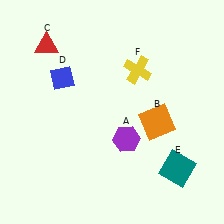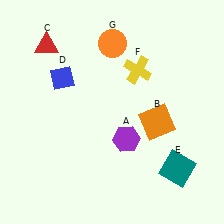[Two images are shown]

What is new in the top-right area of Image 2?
An orange circle (G) was added in the top-right area of Image 2.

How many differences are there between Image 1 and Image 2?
There is 1 difference between the two images.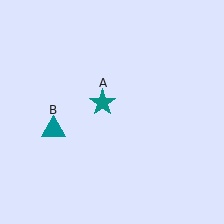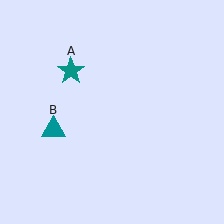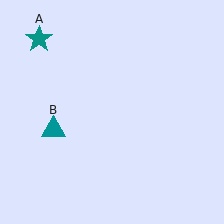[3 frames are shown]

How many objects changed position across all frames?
1 object changed position: teal star (object A).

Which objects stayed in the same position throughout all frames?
Teal triangle (object B) remained stationary.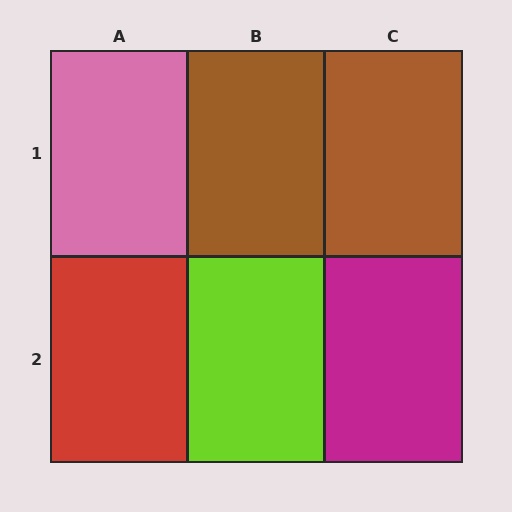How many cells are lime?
1 cell is lime.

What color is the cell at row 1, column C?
Brown.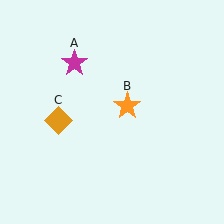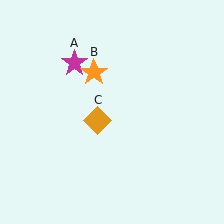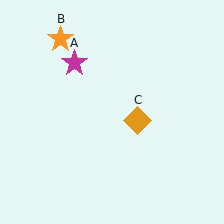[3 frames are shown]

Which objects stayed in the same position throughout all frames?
Magenta star (object A) remained stationary.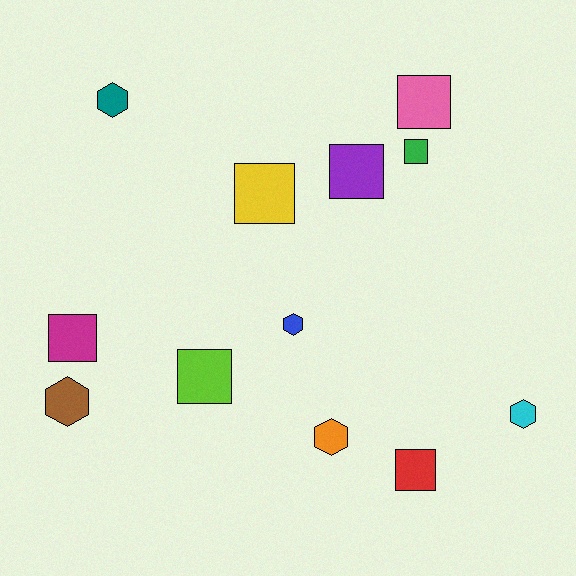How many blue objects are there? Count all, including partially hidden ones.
There is 1 blue object.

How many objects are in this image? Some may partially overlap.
There are 12 objects.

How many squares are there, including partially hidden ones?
There are 7 squares.